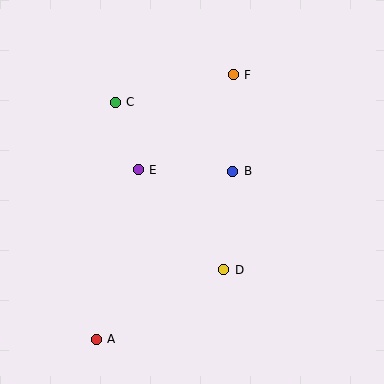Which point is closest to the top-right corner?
Point F is closest to the top-right corner.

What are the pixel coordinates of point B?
Point B is at (233, 171).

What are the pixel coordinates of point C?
Point C is at (115, 102).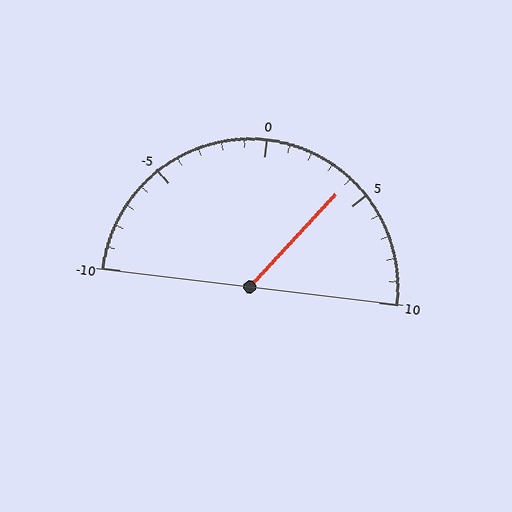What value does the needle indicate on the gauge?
The needle indicates approximately 4.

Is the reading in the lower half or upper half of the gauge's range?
The reading is in the upper half of the range (-10 to 10).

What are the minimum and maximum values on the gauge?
The gauge ranges from -10 to 10.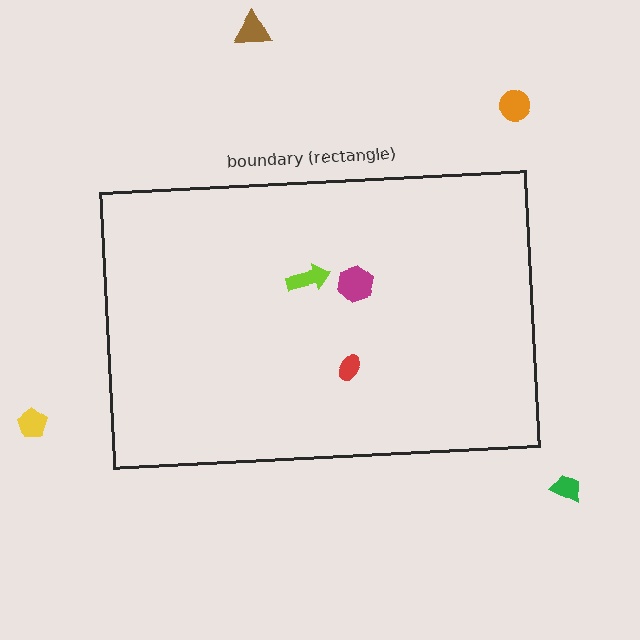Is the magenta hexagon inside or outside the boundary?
Inside.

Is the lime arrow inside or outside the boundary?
Inside.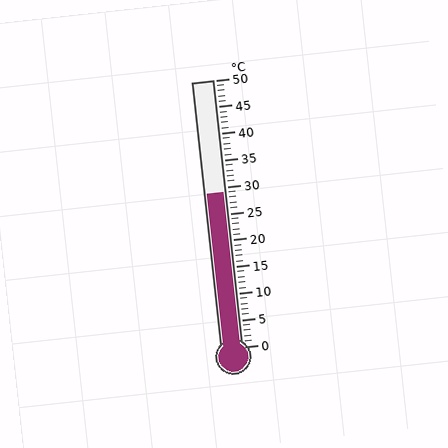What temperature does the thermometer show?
The thermometer shows approximately 29°C.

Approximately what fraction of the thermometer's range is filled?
The thermometer is filled to approximately 60% of its range.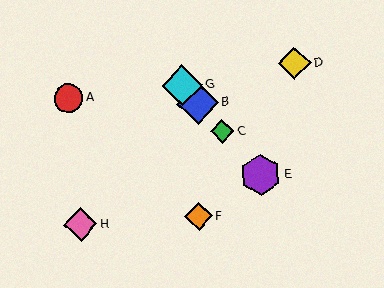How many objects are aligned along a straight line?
4 objects (B, C, E, G) are aligned along a straight line.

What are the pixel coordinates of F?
Object F is at (198, 216).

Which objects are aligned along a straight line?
Objects B, C, E, G are aligned along a straight line.